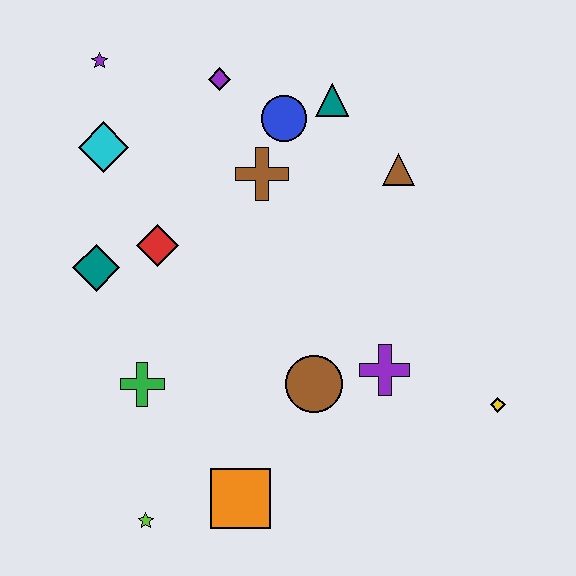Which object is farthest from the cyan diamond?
The yellow diamond is farthest from the cyan diamond.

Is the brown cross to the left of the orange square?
No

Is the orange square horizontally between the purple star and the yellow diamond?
Yes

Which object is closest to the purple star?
The cyan diamond is closest to the purple star.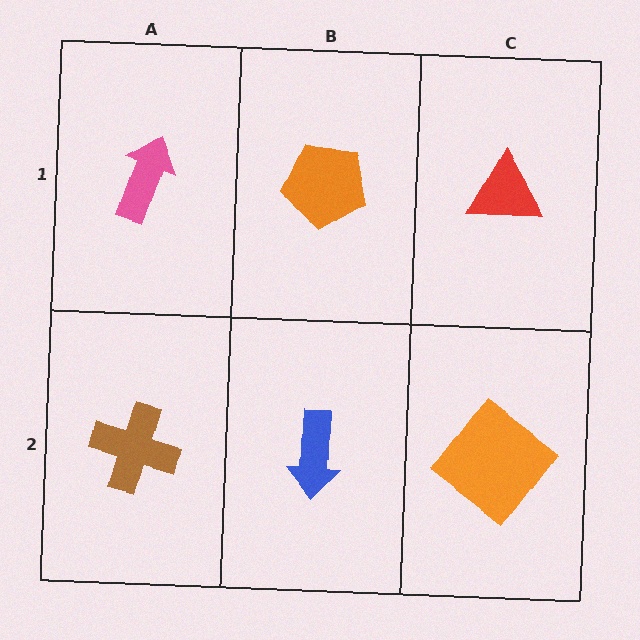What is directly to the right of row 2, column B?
An orange diamond.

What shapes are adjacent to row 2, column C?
A red triangle (row 1, column C), a blue arrow (row 2, column B).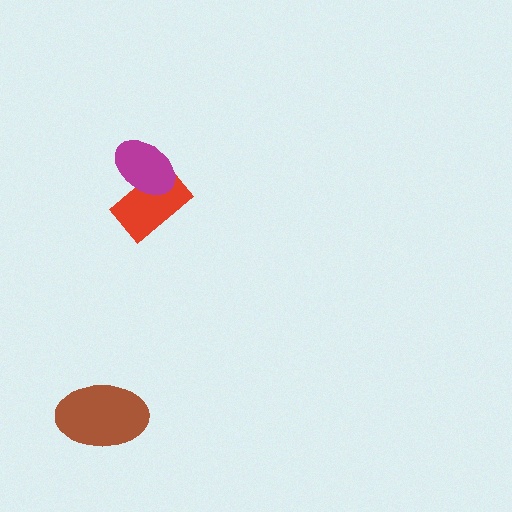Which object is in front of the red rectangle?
The magenta ellipse is in front of the red rectangle.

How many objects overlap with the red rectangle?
1 object overlaps with the red rectangle.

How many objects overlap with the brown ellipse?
0 objects overlap with the brown ellipse.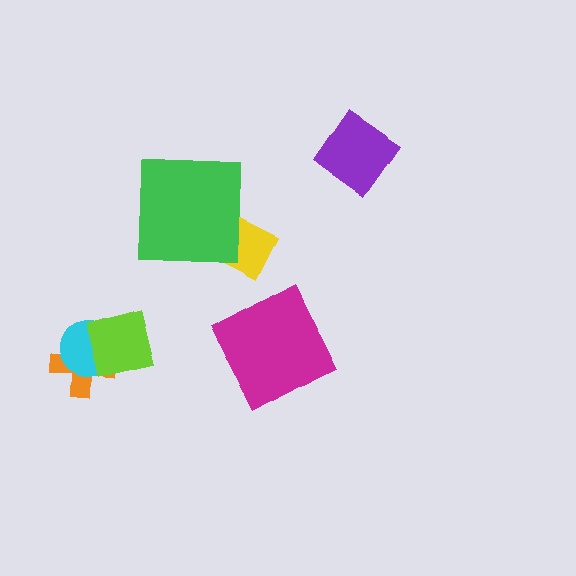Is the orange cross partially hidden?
Yes, it is partially covered by another shape.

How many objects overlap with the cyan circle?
2 objects overlap with the cyan circle.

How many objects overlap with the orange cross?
2 objects overlap with the orange cross.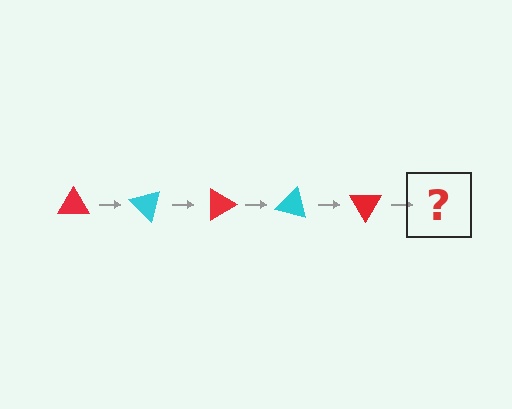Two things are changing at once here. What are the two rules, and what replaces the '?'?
The two rules are that it rotates 45 degrees each step and the color cycles through red and cyan. The '?' should be a cyan triangle, rotated 225 degrees from the start.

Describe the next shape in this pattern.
It should be a cyan triangle, rotated 225 degrees from the start.